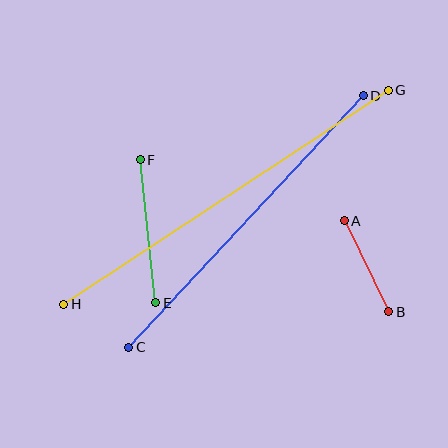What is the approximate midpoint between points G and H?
The midpoint is at approximately (226, 197) pixels.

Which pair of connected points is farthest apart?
Points G and H are farthest apart.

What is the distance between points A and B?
The distance is approximately 102 pixels.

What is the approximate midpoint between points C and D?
The midpoint is at approximately (246, 221) pixels.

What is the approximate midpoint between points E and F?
The midpoint is at approximately (148, 231) pixels.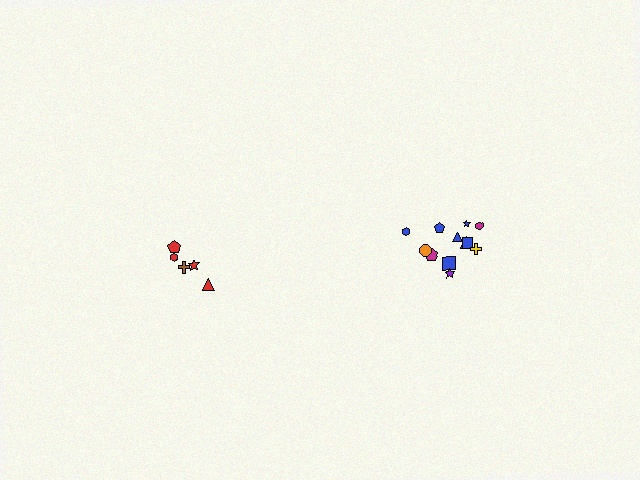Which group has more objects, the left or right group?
The right group.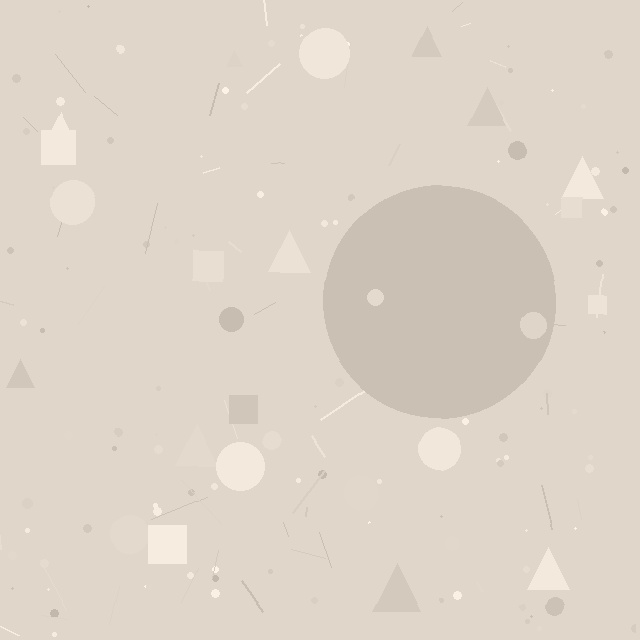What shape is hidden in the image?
A circle is hidden in the image.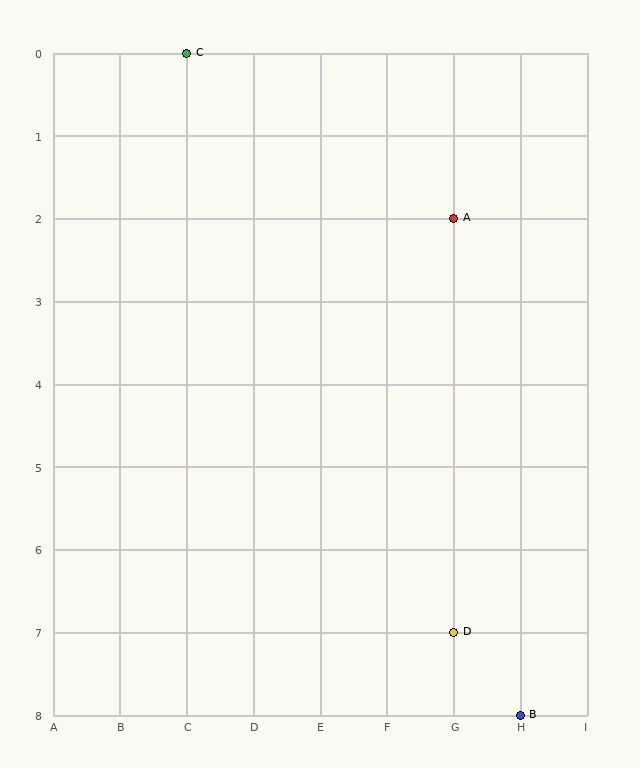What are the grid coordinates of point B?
Point B is at grid coordinates (H, 8).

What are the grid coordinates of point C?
Point C is at grid coordinates (C, 0).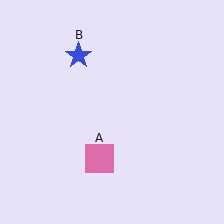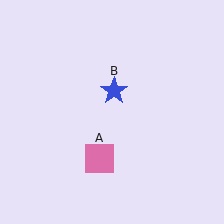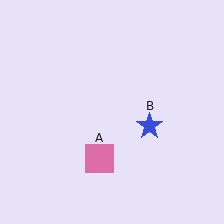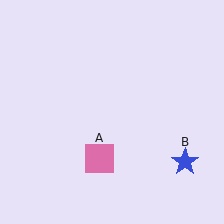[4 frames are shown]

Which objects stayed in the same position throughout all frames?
Pink square (object A) remained stationary.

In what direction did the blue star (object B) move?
The blue star (object B) moved down and to the right.